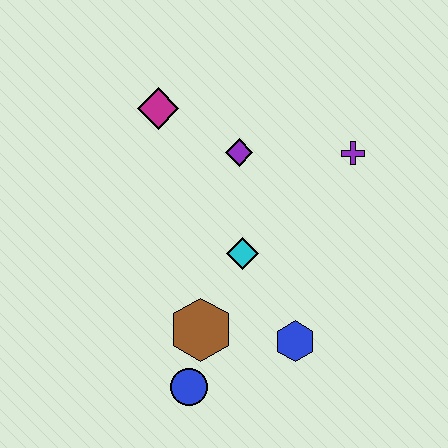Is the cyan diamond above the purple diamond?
No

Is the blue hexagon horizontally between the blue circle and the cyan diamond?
No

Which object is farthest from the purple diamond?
The blue circle is farthest from the purple diamond.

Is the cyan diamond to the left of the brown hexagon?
No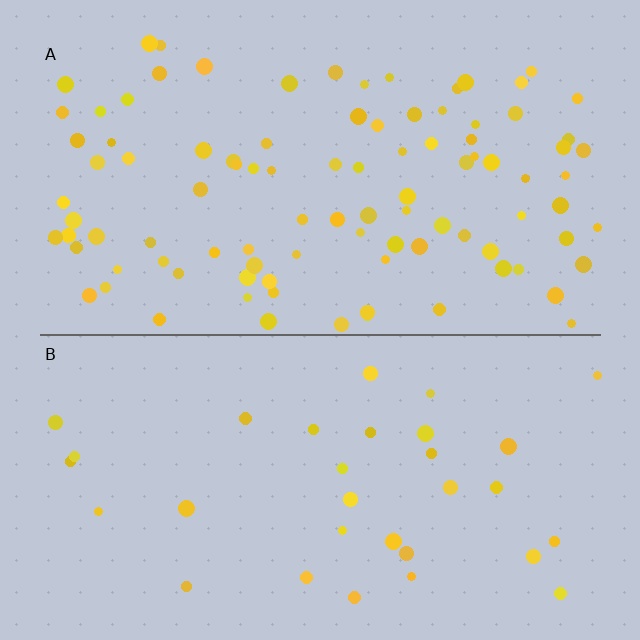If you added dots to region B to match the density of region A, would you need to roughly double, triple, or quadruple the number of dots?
Approximately triple.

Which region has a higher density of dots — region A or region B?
A (the top).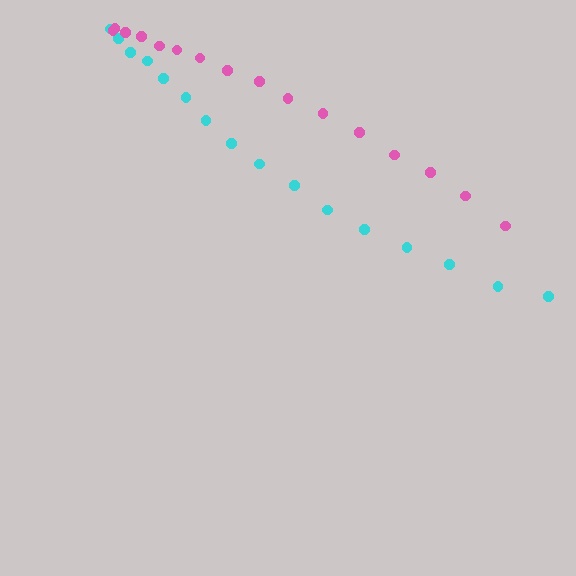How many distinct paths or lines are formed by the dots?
There are 2 distinct paths.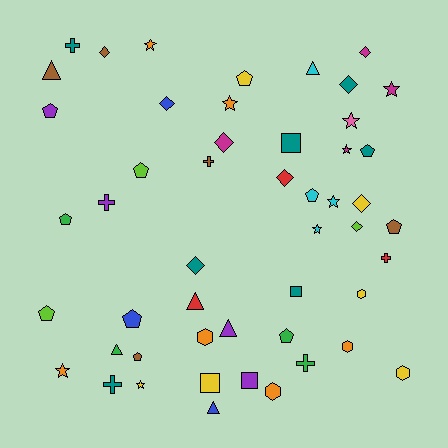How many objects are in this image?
There are 50 objects.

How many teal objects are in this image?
There are 7 teal objects.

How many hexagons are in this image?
There are 5 hexagons.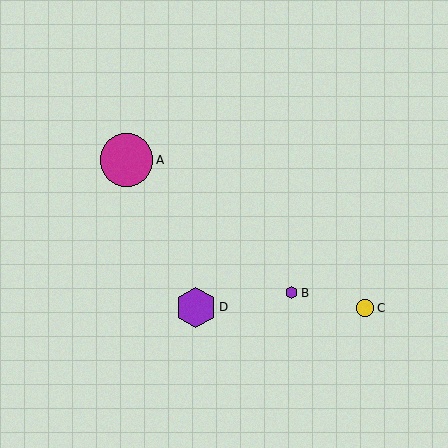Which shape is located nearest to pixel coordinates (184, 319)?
The purple hexagon (labeled D) at (196, 307) is nearest to that location.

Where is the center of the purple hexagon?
The center of the purple hexagon is at (292, 293).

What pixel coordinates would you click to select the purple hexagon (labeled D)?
Click at (196, 307) to select the purple hexagon D.